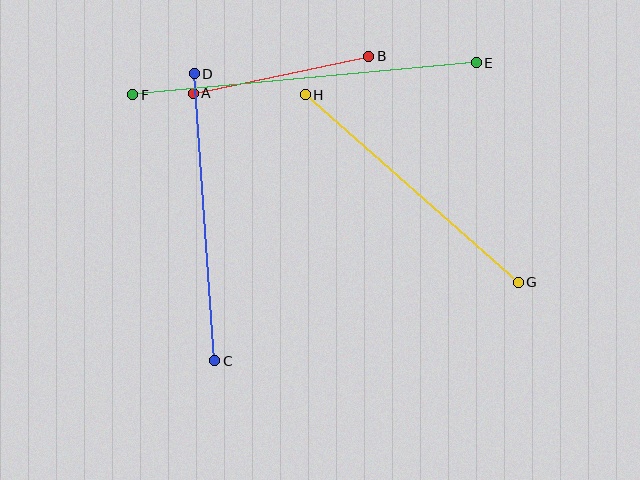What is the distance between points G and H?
The distance is approximately 284 pixels.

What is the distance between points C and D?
The distance is approximately 288 pixels.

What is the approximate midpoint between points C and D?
The midpoint is at approximately (205, 217) pixels.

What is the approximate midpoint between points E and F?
The midpoint is at approximately (305, 79) pixels.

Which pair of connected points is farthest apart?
Points E and F are farthest apart.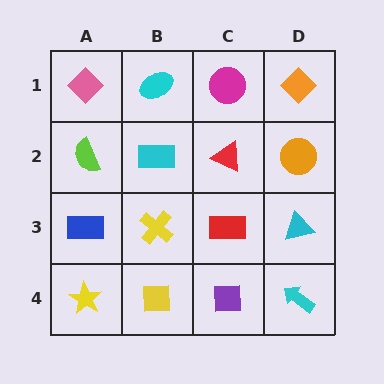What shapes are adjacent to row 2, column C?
A magenta circle (row 1, column C), a red rectangle (row 3, column C), a cyan rectangle (row 2, column B), an orange circle (row 2, column D).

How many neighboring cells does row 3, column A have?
3.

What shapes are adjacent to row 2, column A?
A pink diamond (row 1, column A), a blue rectangle (row 3, column A), a cyan rectangle (row 2, column B).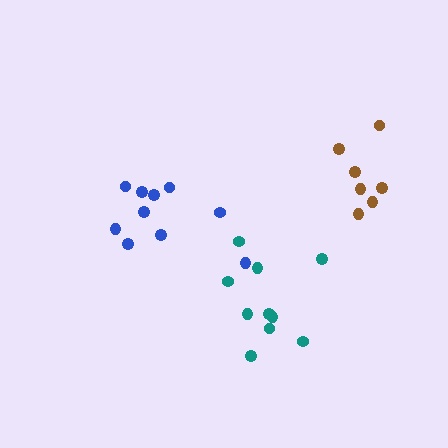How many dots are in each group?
Group 1: 10 dots, Group 2: 7 dots, Group 3: 10 dots (27 total).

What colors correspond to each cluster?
The clusters are colored: blue, brown, teal.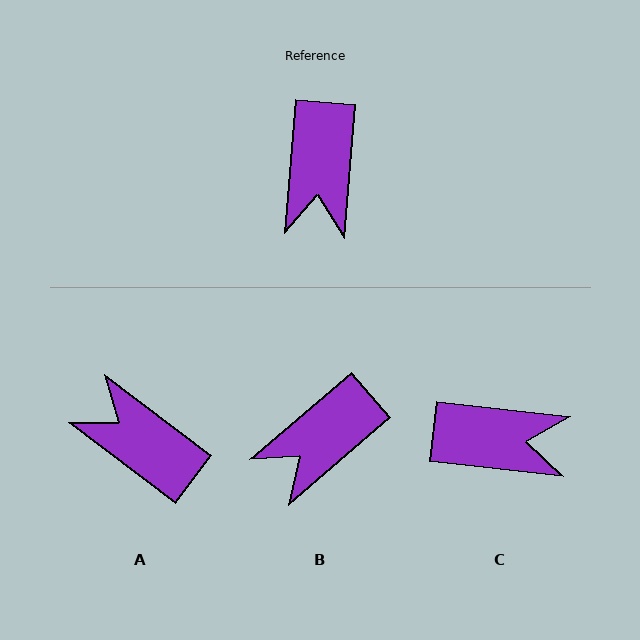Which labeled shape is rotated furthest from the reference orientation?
A, about 122 degrees away.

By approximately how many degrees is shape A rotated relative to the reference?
Approximately 122 degrees clockwise.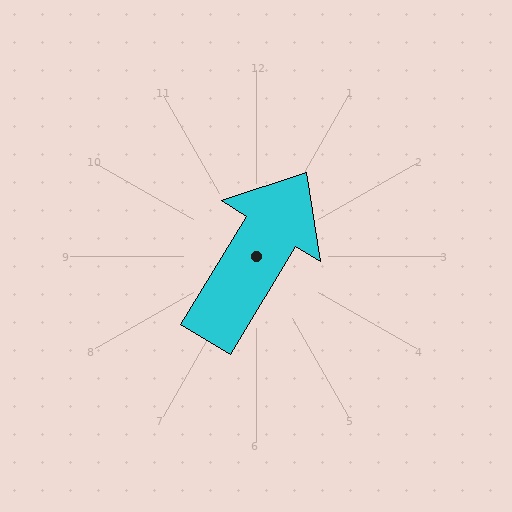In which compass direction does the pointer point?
Northeast.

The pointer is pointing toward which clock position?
Roughly 1 o'clock.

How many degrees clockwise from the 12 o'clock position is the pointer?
Approximately 31 degrees.